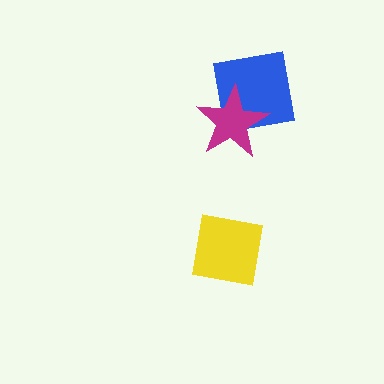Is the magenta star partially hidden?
No, no other shape covers it.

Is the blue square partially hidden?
Yes, it is partially covered by another shape.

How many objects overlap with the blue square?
1 object overlaps with the blue square.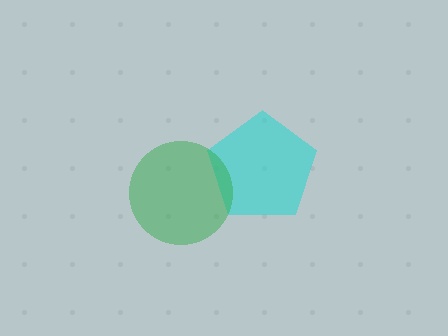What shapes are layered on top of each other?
The layered shapes are: a cyan pentagon, a green circle.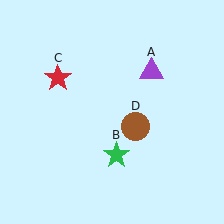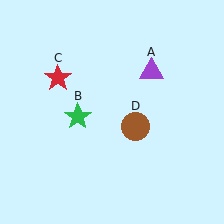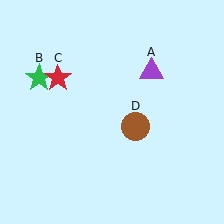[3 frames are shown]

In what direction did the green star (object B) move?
The green star (object B) moved up and to the left.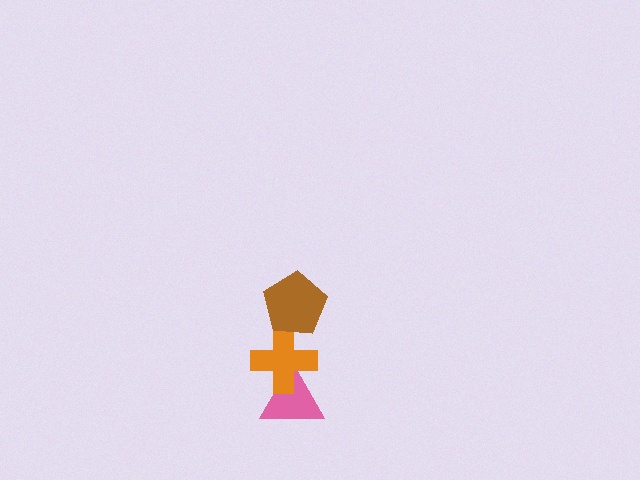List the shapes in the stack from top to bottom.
From top to bottom: the brown pentagon, the orange cross, the pink triangle.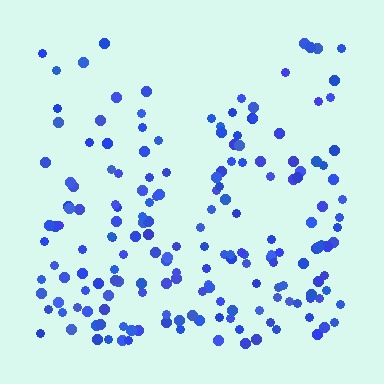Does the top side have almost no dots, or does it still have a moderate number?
Still a moderate number, just noticeably fewer than the bottom.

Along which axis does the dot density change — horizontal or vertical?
Vertical.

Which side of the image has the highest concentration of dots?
The bottom.